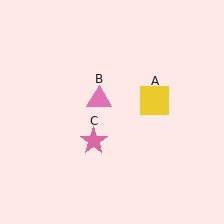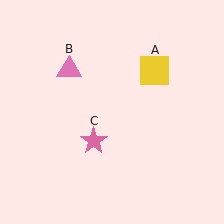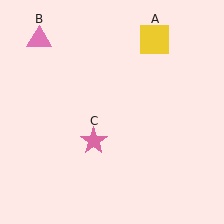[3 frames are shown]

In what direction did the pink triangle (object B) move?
The pink triangle (object B) moved up and to the left.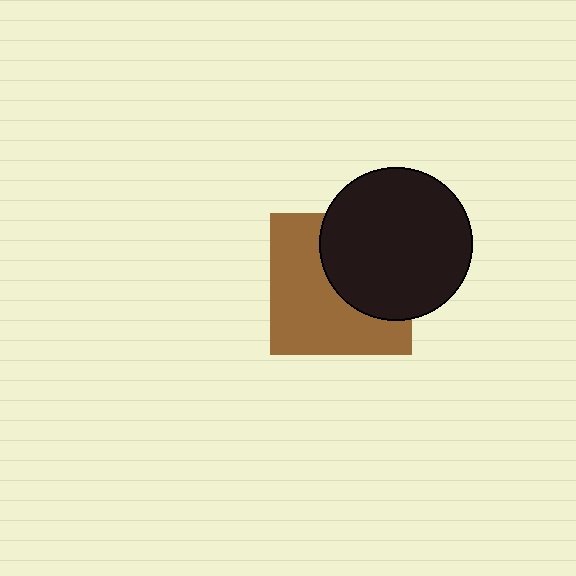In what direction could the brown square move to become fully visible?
The brown square could move toward the lower-left. That would shift it out from behind the black circle entirely.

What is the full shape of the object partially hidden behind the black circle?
The partially hidden object is a brown square.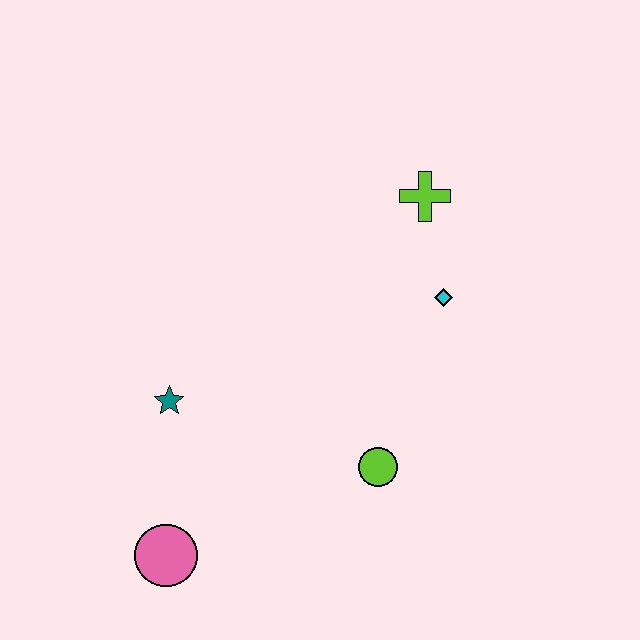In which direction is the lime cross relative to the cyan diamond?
The lime cross is above the cyan diamond.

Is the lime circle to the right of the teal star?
Yes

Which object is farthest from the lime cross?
The pink circle is farthest from the lime cross.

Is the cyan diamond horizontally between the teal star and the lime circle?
No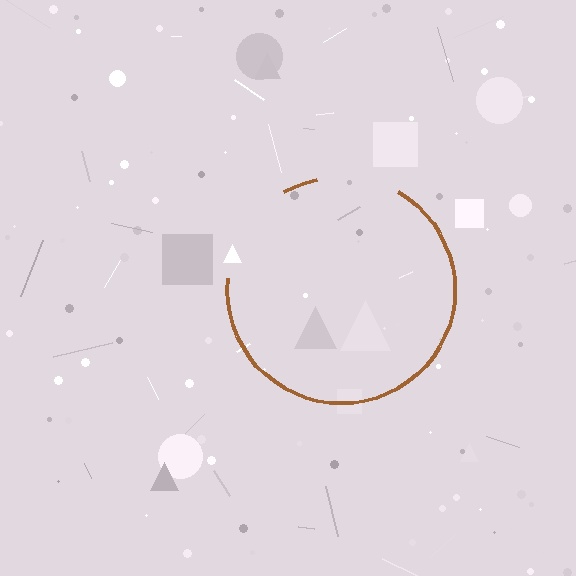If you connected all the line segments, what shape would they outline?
They would outline a circle.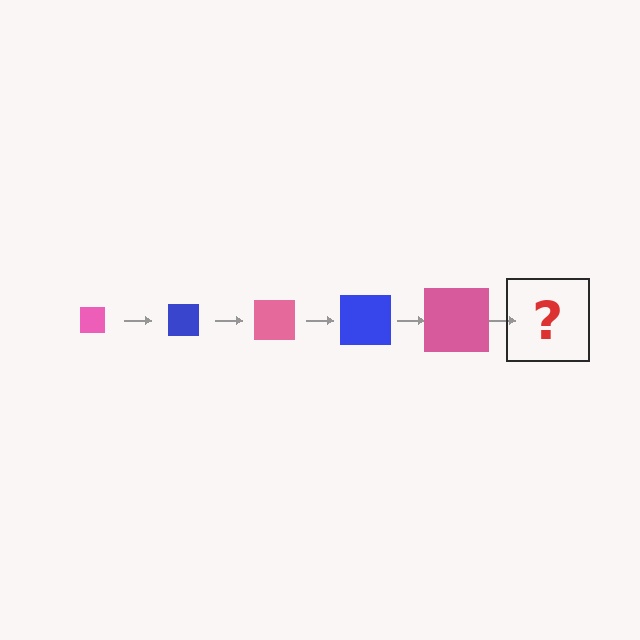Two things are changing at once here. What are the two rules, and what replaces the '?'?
The two rules are that the square grows larger each step and the color cycles through pink and blue. The '?' should be a blue square, larger than the previous one.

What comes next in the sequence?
The next element should be a blue square, larger than the previous one.